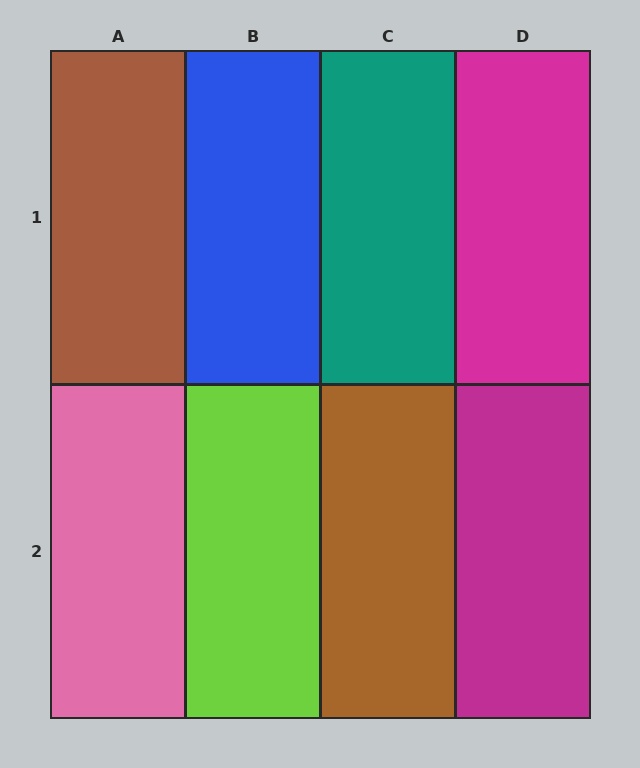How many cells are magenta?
2 cells are magenta.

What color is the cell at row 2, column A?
Pink.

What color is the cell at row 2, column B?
Lime.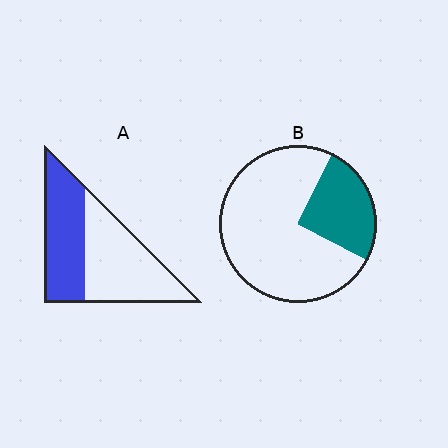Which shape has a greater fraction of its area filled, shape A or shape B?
Shape A.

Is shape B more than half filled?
No.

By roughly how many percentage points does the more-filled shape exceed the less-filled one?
By roughly 20 percentage points (A over B).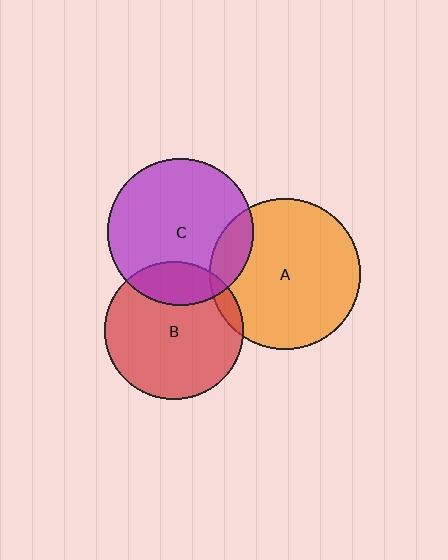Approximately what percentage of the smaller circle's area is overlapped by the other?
Approximately 15%.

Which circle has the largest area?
Circle A (orange).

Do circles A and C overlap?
Yes.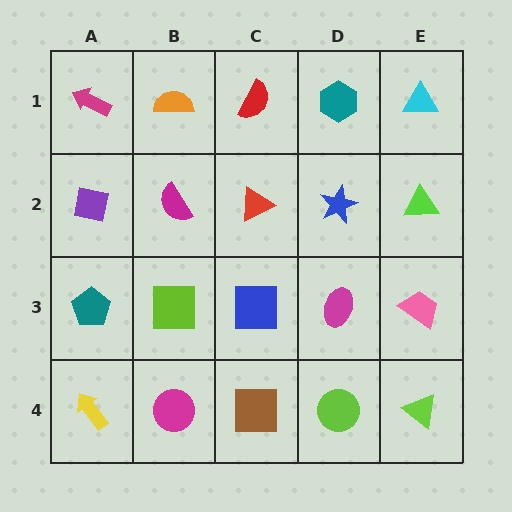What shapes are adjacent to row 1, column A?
A purple square (row 2, column A), an orange semicircle (row 1, column B).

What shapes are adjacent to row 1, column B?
A magenta semicircle (row 2, column B), a magenta arrow (row 1, column A), a red semicircle (row 1, column C).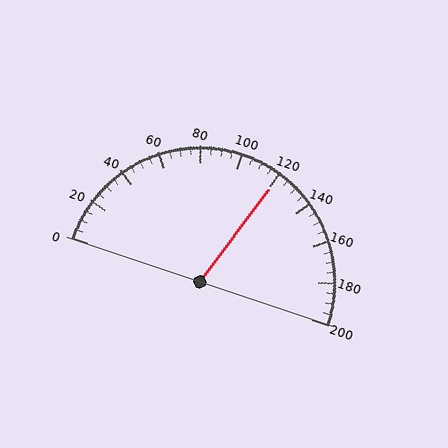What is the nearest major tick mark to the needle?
The nearest major tick mark is 120.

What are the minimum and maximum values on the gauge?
The gauge ranges from 0 to 200.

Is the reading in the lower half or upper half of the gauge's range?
The reading is in the upper half of the range (0 to 200).